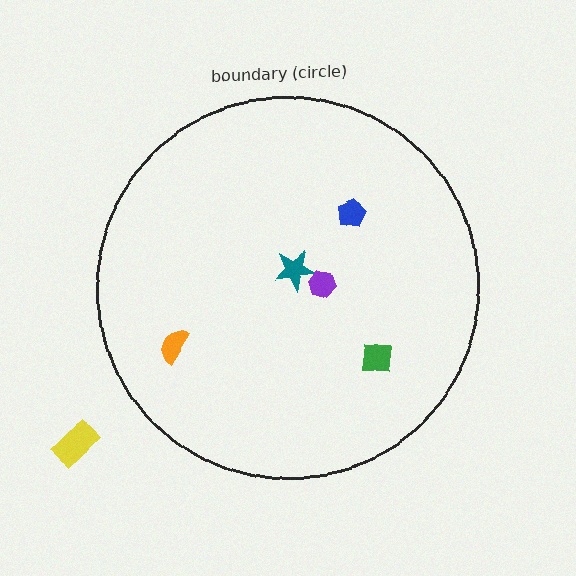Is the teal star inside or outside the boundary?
Inside.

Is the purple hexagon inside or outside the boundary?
Inside.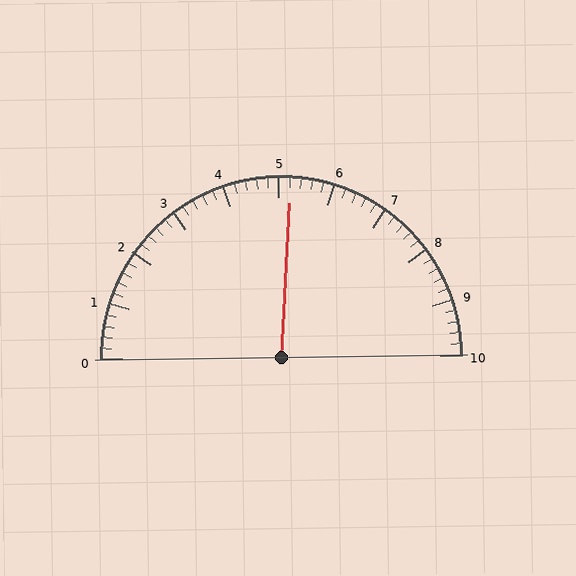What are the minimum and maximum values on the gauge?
The gauge ranges from 0 to 10.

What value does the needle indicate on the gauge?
The needle indicates approximately 5.2.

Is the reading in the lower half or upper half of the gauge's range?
The reading is in the upper half of the range (0 to 10).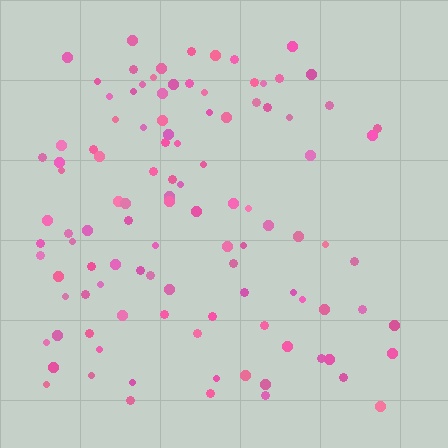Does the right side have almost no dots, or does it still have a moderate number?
Still a moderate number, just noticeably fewer than the left.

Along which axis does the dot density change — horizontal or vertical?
Horizontal.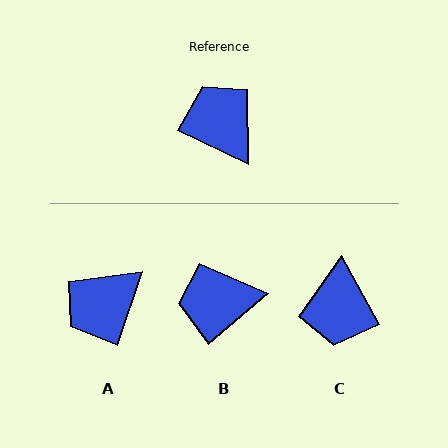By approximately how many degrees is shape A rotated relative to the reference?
Approximately 97 degrees counter-clockwise.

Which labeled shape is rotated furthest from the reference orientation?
C, about 144 degrees away.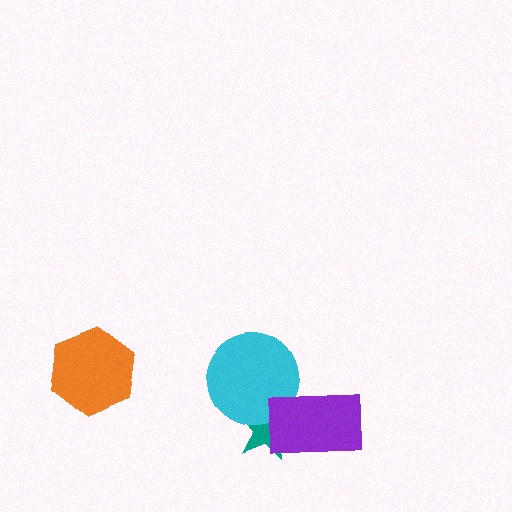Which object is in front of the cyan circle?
The purple rectangle is in front of the cyan circle.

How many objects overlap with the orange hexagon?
0 objects overlap with the orange hexagon.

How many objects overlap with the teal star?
2 objects overlap with the teal star.